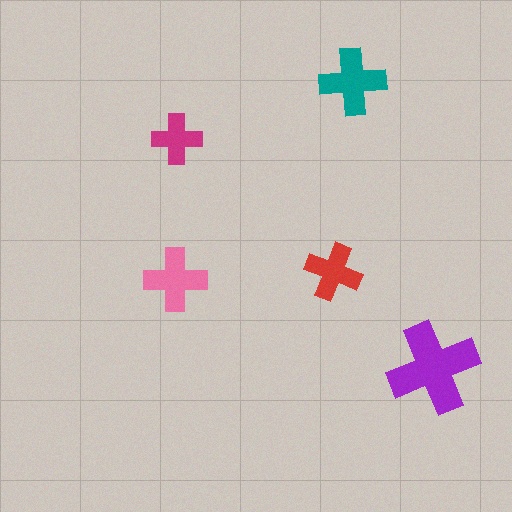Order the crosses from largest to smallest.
the purple one, the teal one, the pink one, the red one, the magenta one.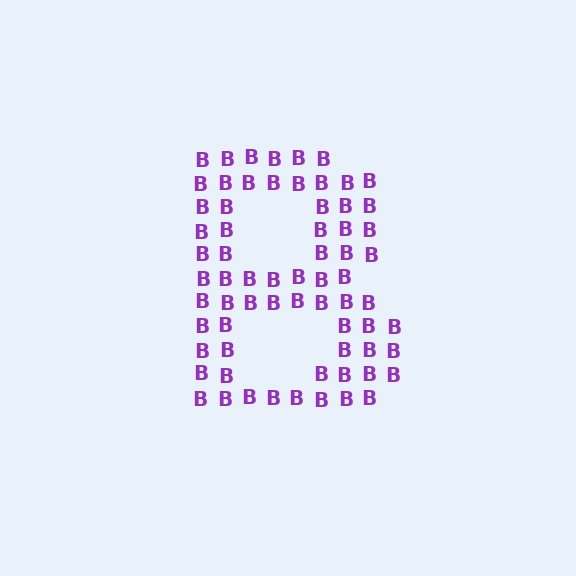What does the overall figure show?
The overall figure shows the letter B.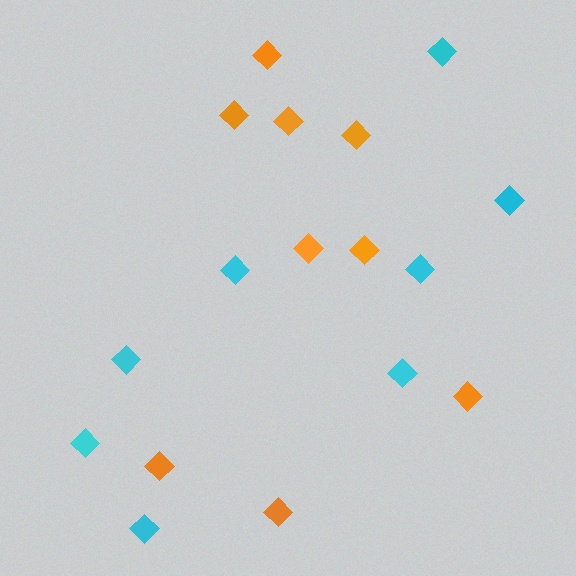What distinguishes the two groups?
There are 2 groups: one group of cyan diamonds (8) and one group of orange diamonds (9).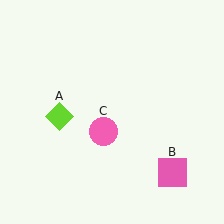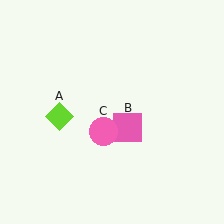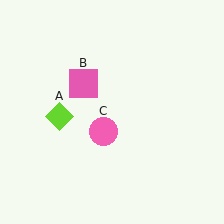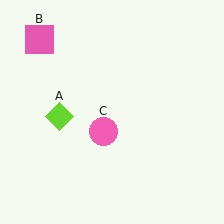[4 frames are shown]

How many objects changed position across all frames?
1 object changed position: pink square (object B).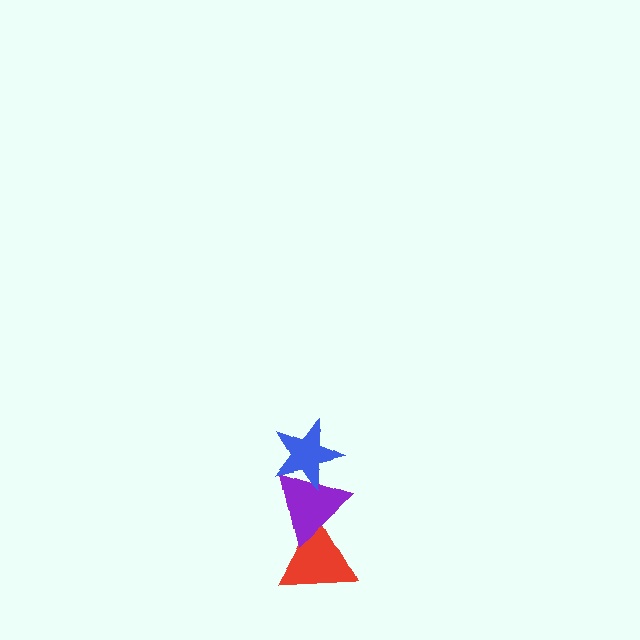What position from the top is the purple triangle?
The purple triangle is 2nd from the top.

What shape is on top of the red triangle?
The purple triangle is on top of the red triangle.